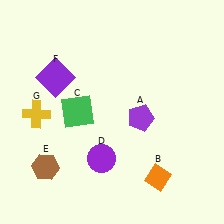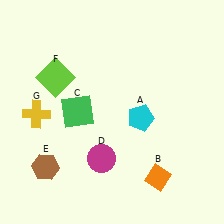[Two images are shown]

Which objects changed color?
A changed from purple to cyan. D changed from purple to magenta. F changed from purple to lime.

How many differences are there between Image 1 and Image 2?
There are 3 differences between the two images.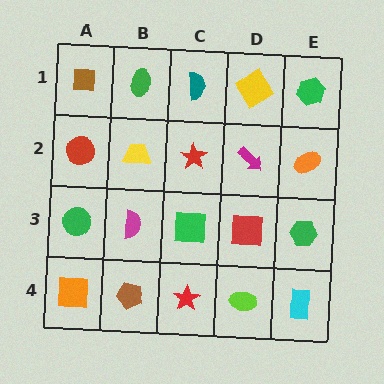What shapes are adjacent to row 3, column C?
A red star (row 2, column C), a red star (row 4, column C), a magenta semicircle (row 3, column B), a red square (row 3, column D).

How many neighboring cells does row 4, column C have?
3.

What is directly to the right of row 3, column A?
A magenta semicircle.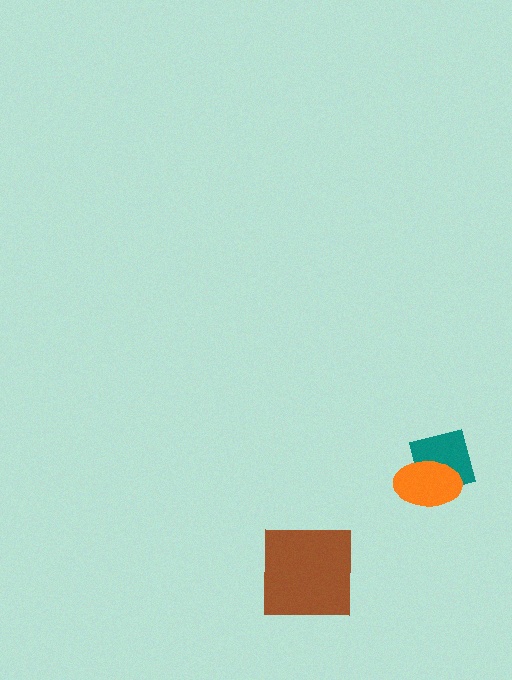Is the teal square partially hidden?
Yes, it is partially covered by another shape.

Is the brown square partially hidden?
No, no other shape covers it.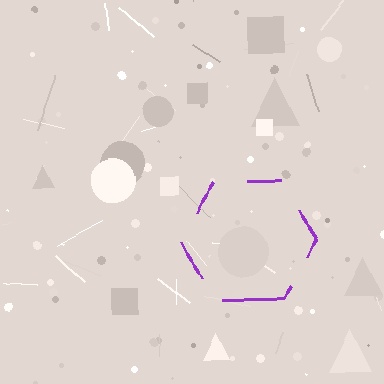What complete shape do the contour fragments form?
The contour fragments form a hexagon.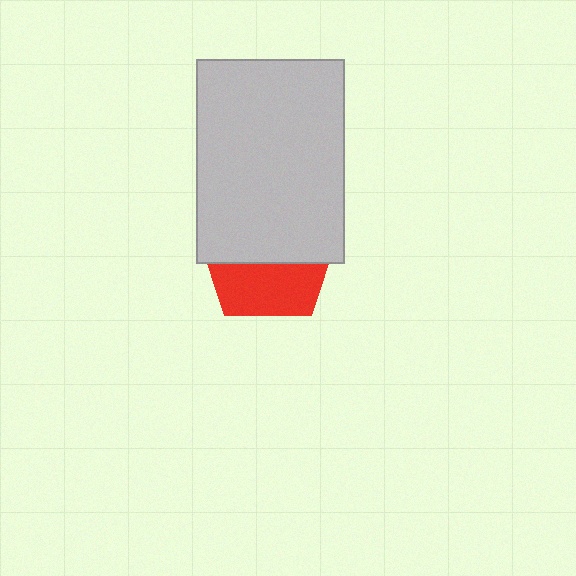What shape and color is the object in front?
The object in front is a light gray rectangle.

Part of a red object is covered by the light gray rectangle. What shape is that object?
It is a pentagon.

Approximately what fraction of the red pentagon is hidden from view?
Roughly 58% of the red pentagon is hidden behind the light gray rectangle.